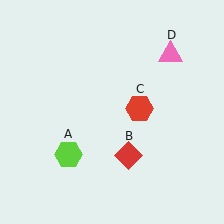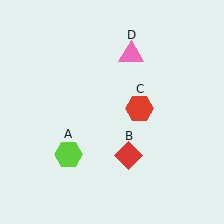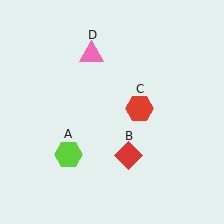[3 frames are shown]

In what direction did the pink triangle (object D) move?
The pink triangle (object D) moved left.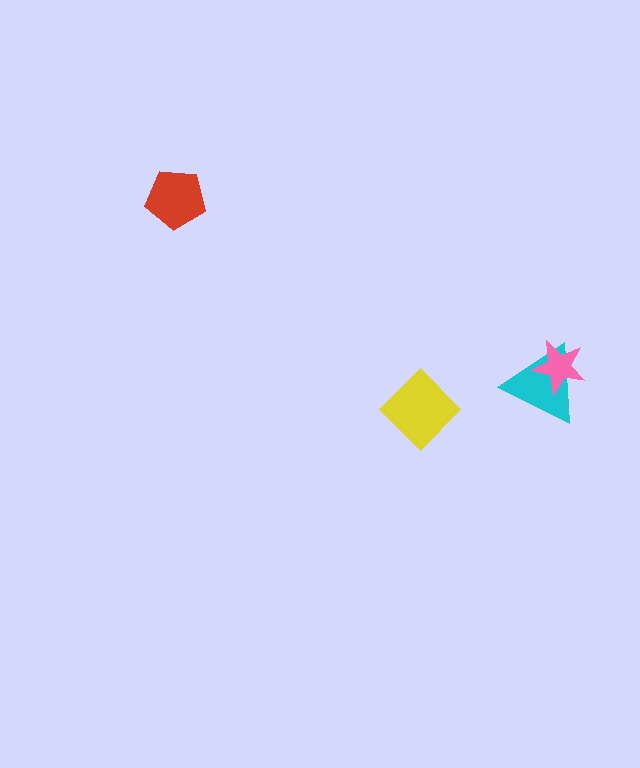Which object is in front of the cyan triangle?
The pink star is in front of the cyan triangle.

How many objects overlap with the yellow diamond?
0 objects overlap with the yellow diamond.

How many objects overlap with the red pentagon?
0 objects overlap with the red pentagon.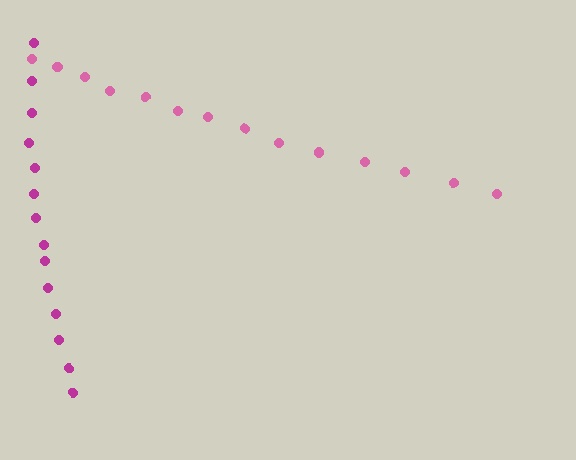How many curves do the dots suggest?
There are 2 distinct paths.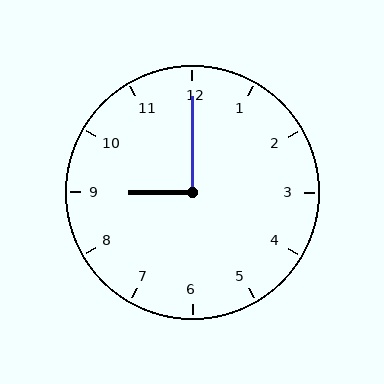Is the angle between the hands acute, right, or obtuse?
It is right.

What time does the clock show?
9:00.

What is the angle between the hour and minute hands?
Approximately 90 degrees.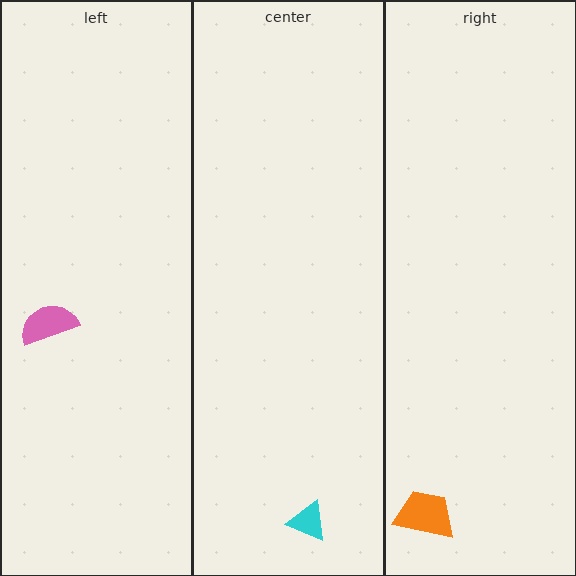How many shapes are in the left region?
1.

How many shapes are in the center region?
1.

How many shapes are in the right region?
1.